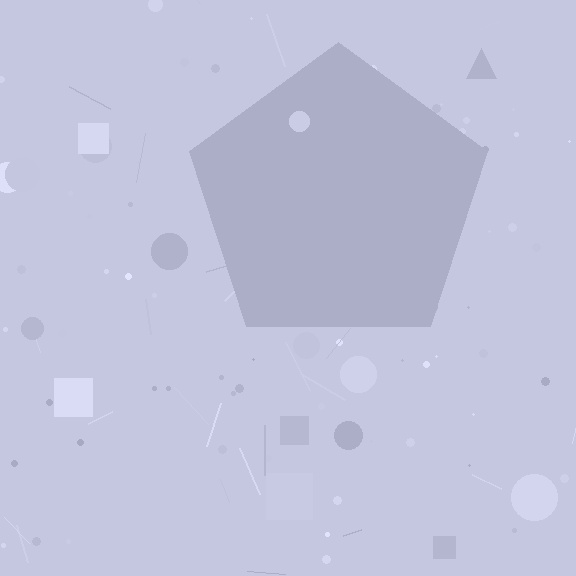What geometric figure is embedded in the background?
A pentagon is embedded in the background.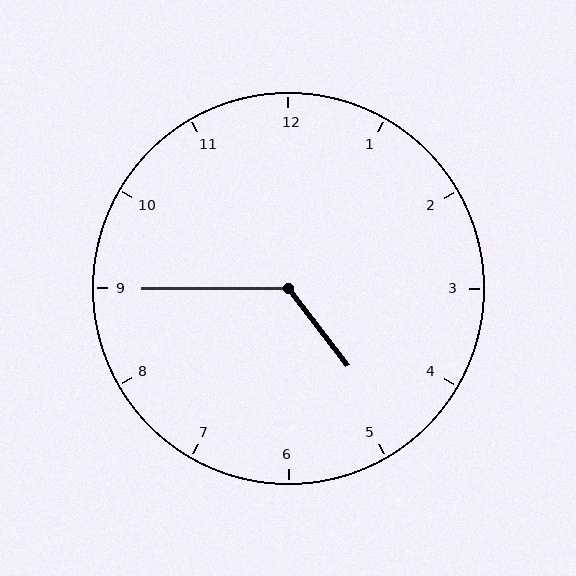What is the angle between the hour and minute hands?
Approximately 128 degrees.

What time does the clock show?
4:45.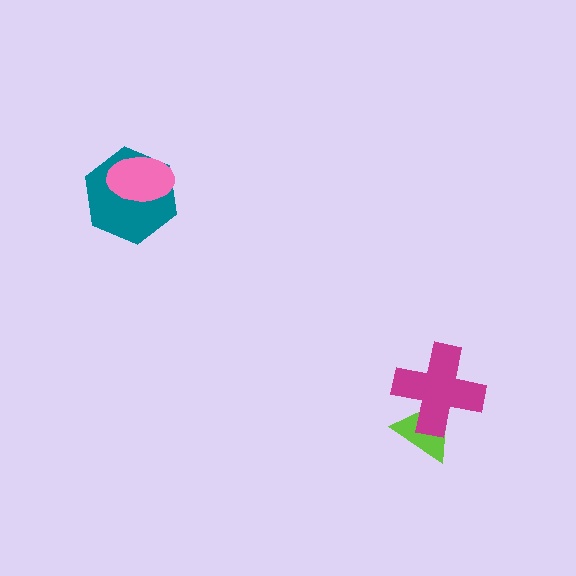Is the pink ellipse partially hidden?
No, no other shape covers it.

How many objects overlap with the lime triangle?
1 object overlaps with the lime triangle.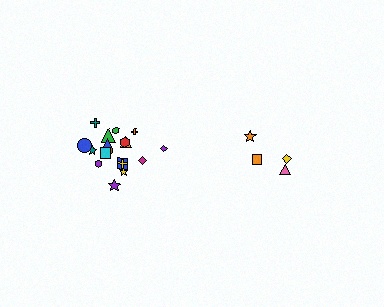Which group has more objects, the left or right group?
The left group.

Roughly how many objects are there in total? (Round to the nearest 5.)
Roughly 20 objects in total.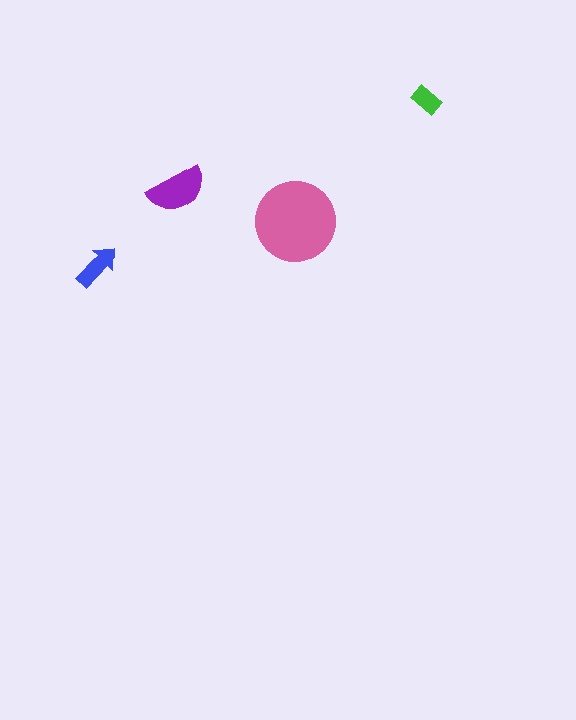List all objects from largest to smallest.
The pink circle, the purple semicircle, the blue arrow, the green rectangle.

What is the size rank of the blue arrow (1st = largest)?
3rd.